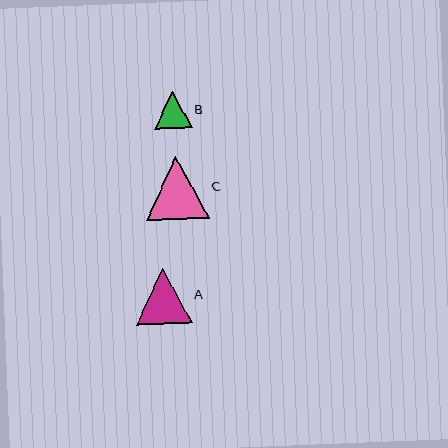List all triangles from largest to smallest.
From largest to smallest: C, A, B.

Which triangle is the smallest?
Triangle B is the smallest with a size of approximately 37 pixels.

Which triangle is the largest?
Triangle C is the largest with a size of approximately 63 pixels.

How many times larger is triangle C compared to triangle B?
Triangle C is approximately 1.7 times the size of triangle B.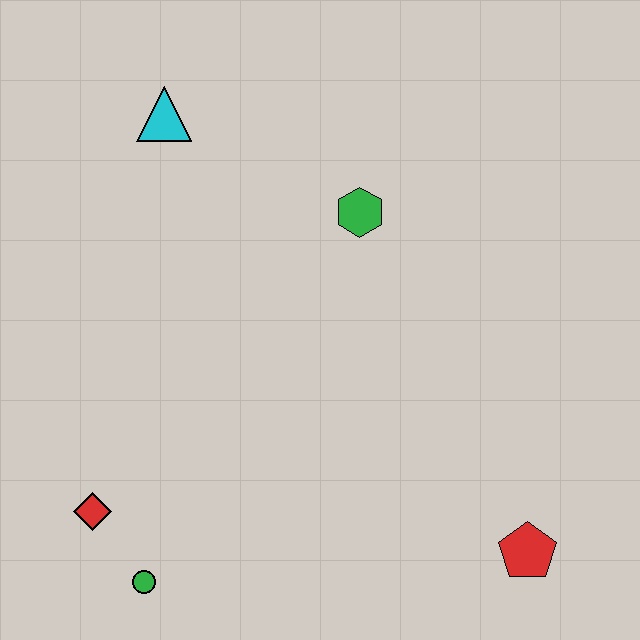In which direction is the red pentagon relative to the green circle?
The red pentagon is to the right of the green circle.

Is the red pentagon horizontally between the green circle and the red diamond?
No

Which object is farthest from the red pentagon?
The cyan triangle is farthest from the red pentagon.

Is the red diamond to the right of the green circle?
No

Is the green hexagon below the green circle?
No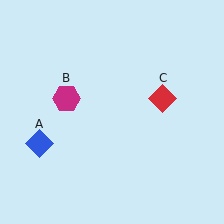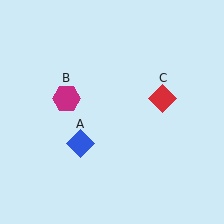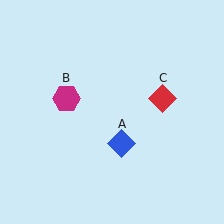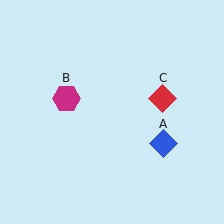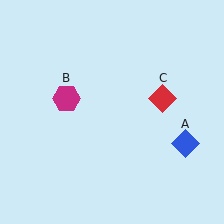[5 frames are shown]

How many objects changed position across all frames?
1 object changed position: blue diamond (object A).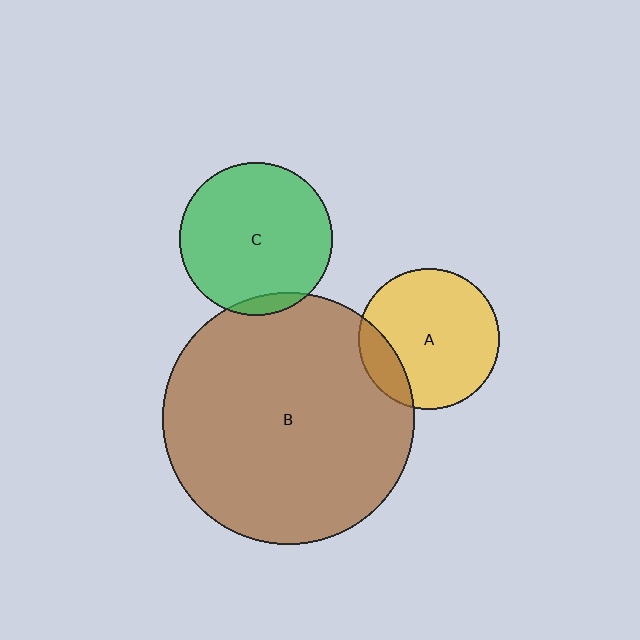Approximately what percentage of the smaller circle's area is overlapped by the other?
Approximately 15%.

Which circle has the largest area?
Circle B (brown).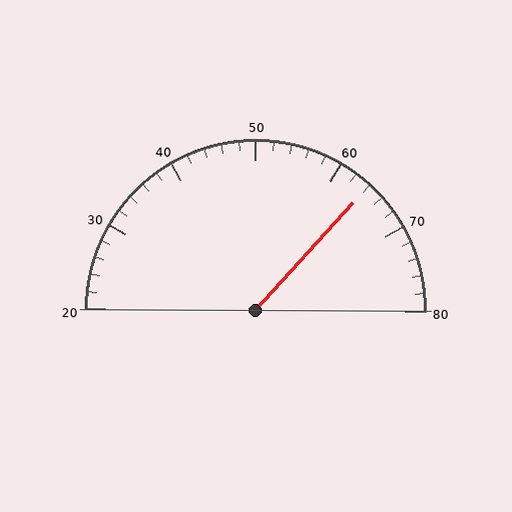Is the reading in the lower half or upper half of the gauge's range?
The reading is in the upper half of the range (20 to 80).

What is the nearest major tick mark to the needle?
The nearest major tick mark is 60.